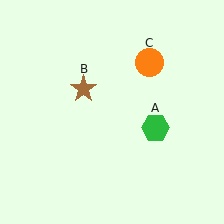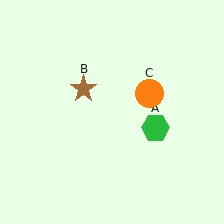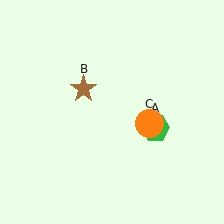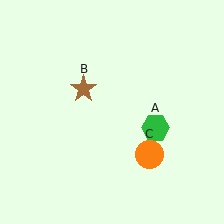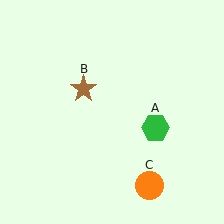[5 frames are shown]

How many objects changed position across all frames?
1 object changed position: orange circle (object C).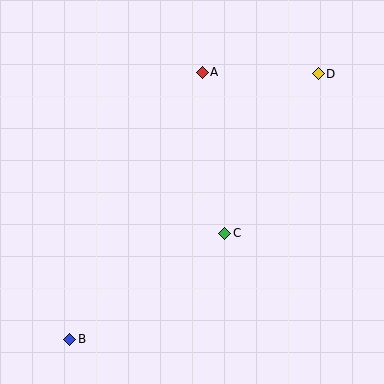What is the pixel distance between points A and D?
The distance between A and D is 116 pixels.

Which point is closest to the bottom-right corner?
Point C is closest to the bottom-right corner.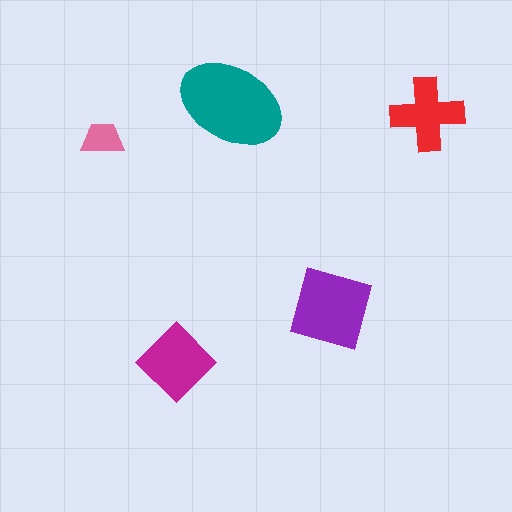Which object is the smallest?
The pink trapezoid.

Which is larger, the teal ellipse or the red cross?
The teal ellipse.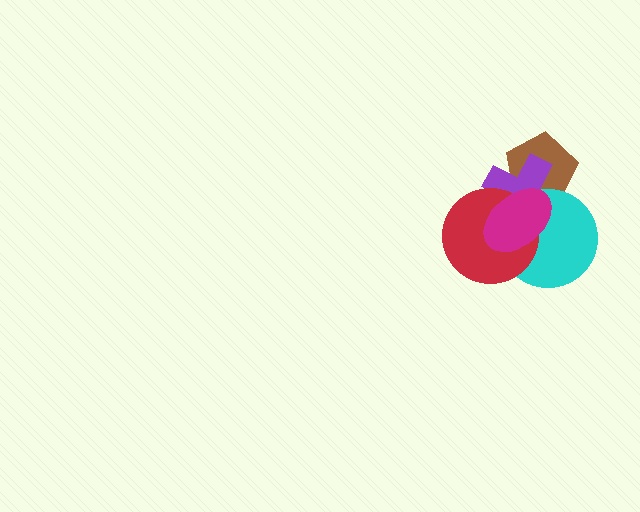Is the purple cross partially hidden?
Yes, it is partially covered by another shape.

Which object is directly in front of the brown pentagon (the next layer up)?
The purple cross is directly in front of the brown pentagon.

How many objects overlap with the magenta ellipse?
4 objects overlap with the magenta ellipse.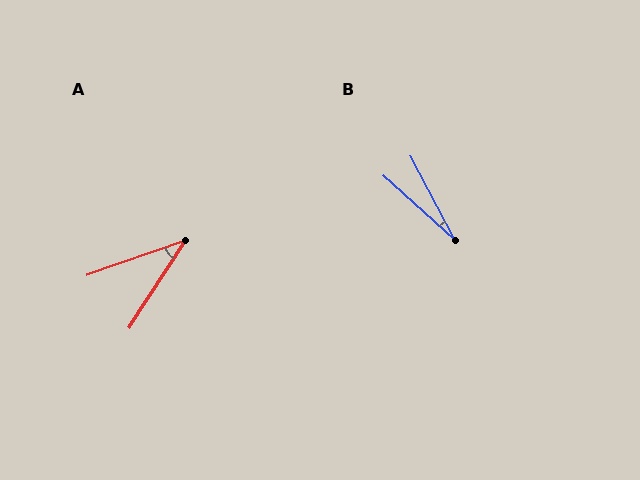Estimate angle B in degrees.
Approximately 20 degrees.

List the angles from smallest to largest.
B (20°), A (38°).